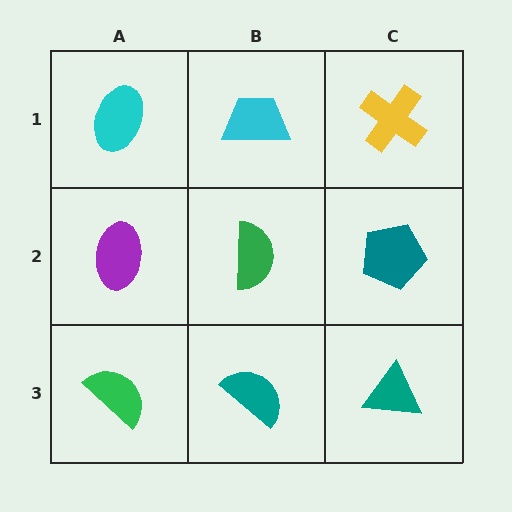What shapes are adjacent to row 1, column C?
A teal pentagon (row 2, column C), a cyan trapezoid (row 1, column B).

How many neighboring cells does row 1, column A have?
2.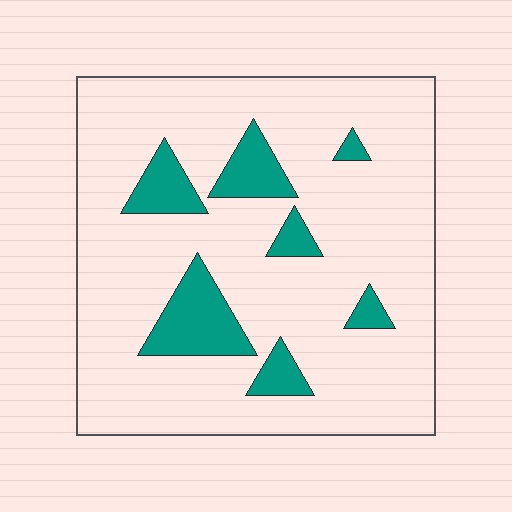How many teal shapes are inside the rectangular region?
7.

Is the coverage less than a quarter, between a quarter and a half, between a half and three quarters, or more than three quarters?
Less than a quarter.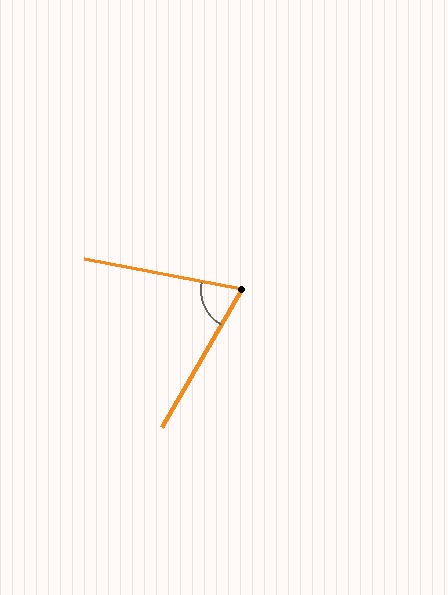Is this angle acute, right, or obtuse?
It is acute.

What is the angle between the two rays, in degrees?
Approximately 71 degrees.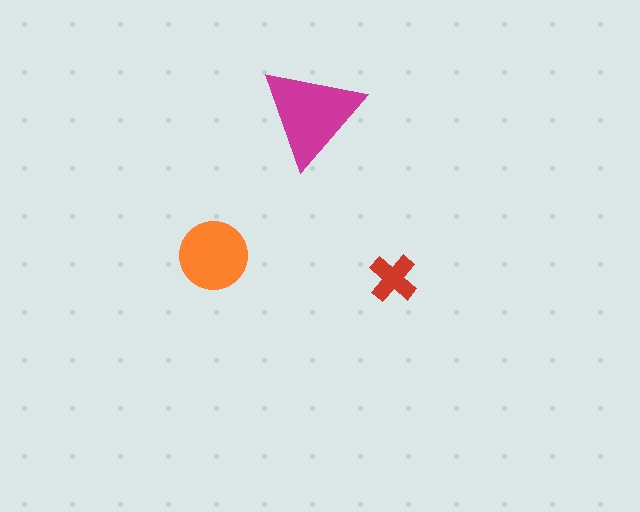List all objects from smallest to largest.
The red cross, the orange circle, the magenta triangle.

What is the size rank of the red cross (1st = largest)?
3rd.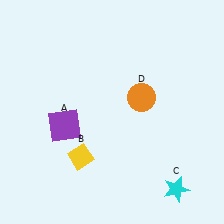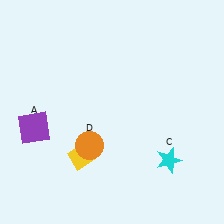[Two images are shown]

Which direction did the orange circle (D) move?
The orange circle (D) moved left.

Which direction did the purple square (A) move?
The purple square (A) moved left.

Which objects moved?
The objects that moved are: the purple square (A), the cyan star (C), the orange circle (D).